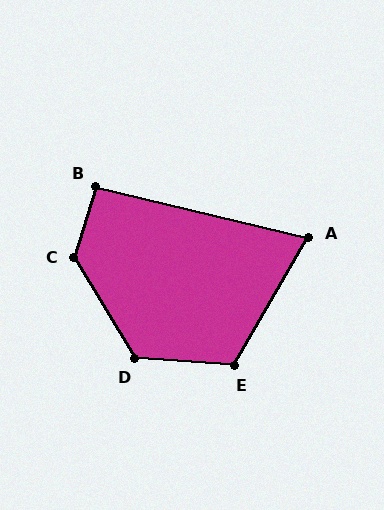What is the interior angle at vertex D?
Approximately 125 degrees (obtuse).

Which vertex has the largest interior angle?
C, at approximately 132 degrees.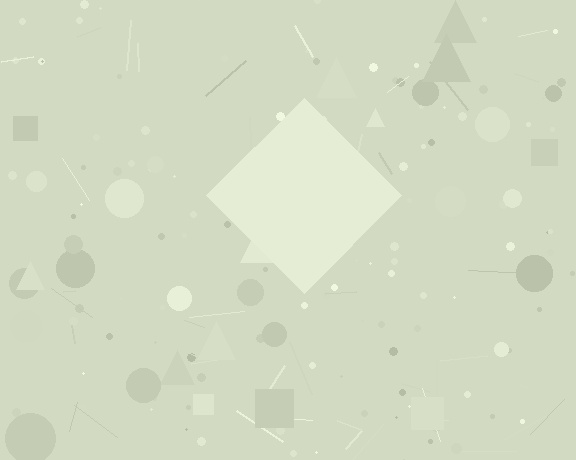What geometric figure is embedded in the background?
A diamond is embedded in the background.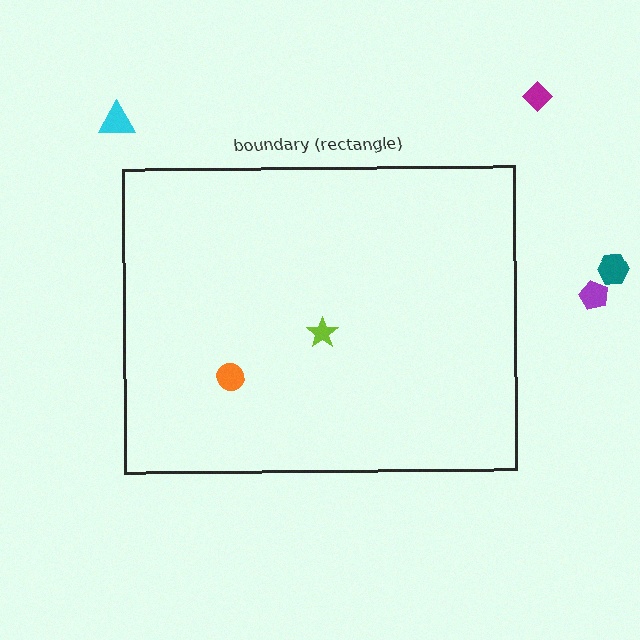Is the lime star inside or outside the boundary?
Inside.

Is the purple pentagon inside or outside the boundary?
Outside.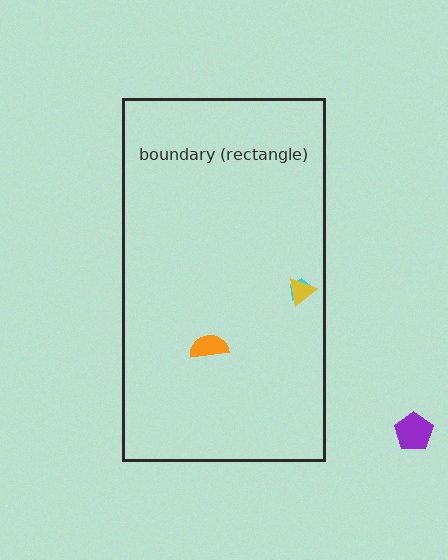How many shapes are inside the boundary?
3 inside, 1 outside.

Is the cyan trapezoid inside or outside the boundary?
Inside.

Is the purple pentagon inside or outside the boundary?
Outside.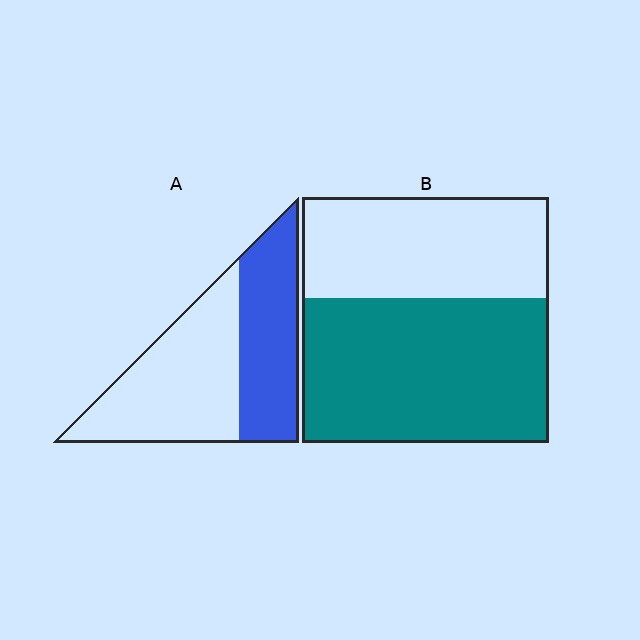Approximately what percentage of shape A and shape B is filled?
A is approximately 45% and B is approximately 60%.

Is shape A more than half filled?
No.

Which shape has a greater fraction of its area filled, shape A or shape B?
Shape B.